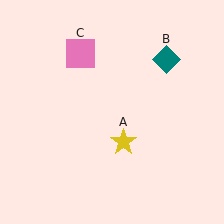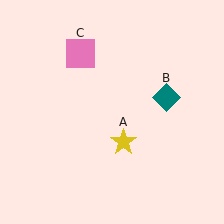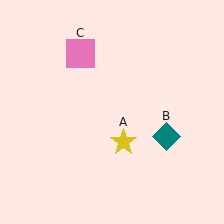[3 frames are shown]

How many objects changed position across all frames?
1 object changed position: teal diamond (object B).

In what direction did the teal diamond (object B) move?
The teal diamond (object B) moved down.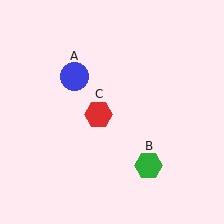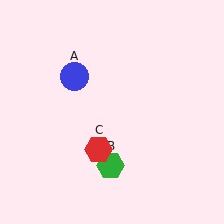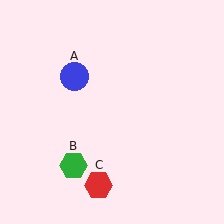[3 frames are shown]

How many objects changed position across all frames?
2 objects changed position: green hexagon (object B), red hexagon (object C).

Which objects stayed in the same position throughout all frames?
Blue circle (object A) remained stationary.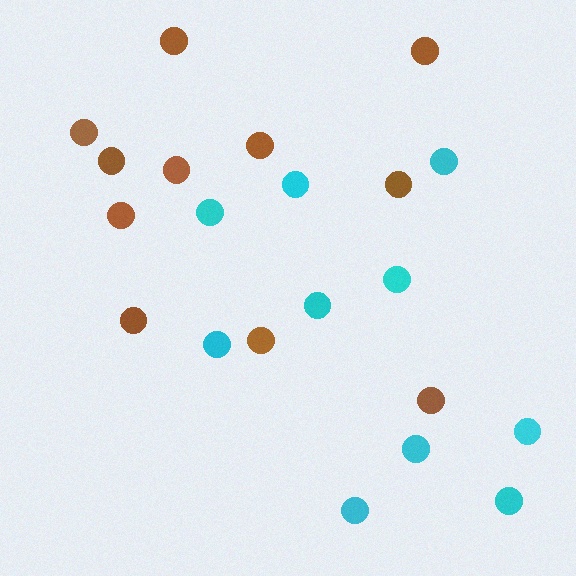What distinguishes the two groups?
There are 2 groups: one group of cyan circles (10) and one group of brown circles (11).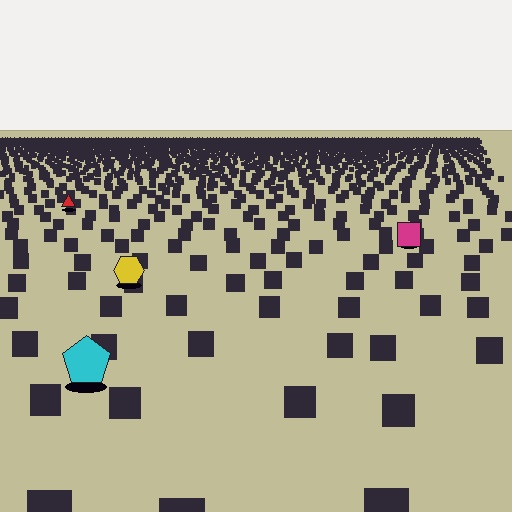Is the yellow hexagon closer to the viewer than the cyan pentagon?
No. The cyan pentagon is closer — you can tell from the texture gradient: the ground texture is coarser near it.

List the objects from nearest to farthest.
From nearest to farthest: the cyan pentagon, the yellow hexagon, the magenta square, the red triangle.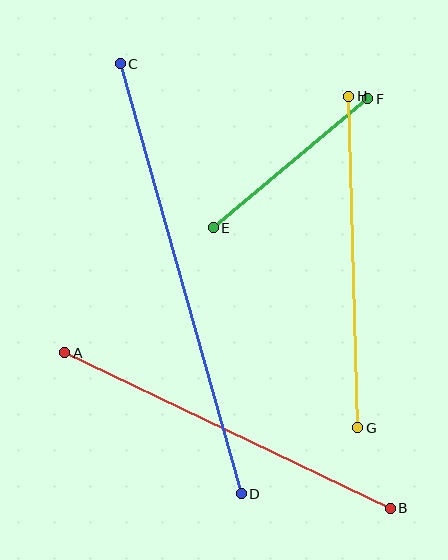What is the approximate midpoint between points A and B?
The midpoint is at approximately (228, 431) pixels.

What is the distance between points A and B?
The distance is approximately 361 pixels.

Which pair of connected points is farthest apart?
Points C and D are farthest apart.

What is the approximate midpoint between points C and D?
The midpoint is at approximately (181, 279) pixels.